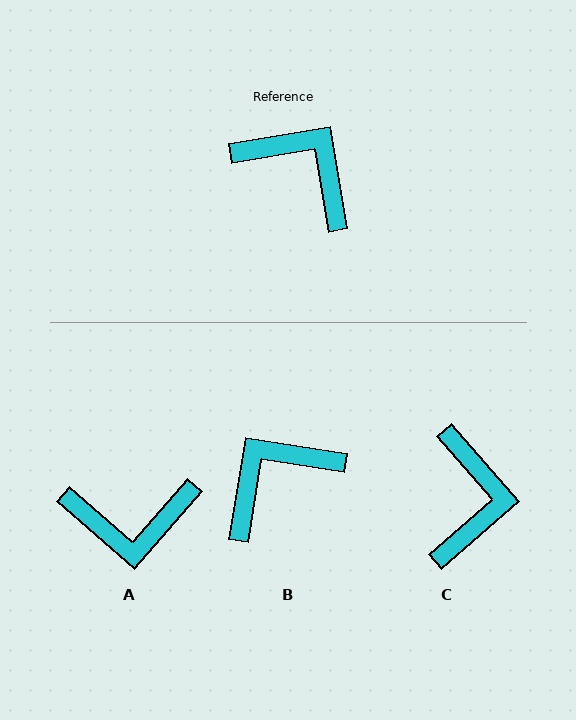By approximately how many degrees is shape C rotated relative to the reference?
Approximately 58 degrees clockwise.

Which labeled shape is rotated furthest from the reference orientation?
A, about 141 degrees away.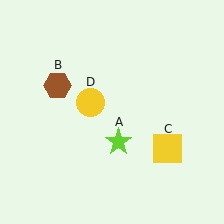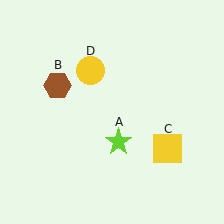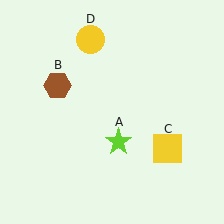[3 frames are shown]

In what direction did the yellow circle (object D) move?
The yellow circle (object D) moved up.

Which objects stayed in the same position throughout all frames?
Lime star (object A) and brown hexagon (object B) and yellow square (object C) remained stationary.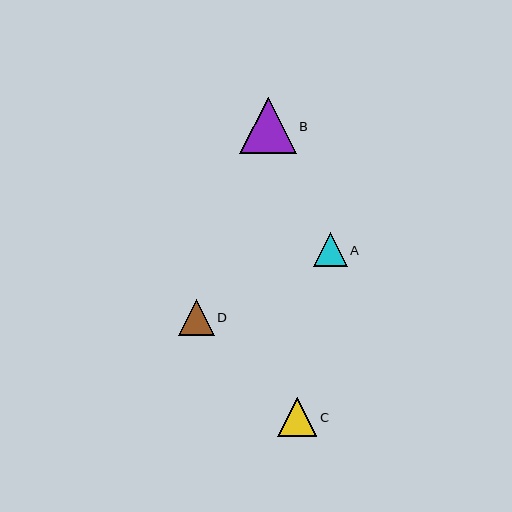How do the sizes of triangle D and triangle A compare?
Triangle D and triangle A are approximately the same size.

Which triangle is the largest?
Triangle B is the largest with a size of approximately 56 pixels.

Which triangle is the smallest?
Triangle A is the smallest with a size of approximately 34 pixels.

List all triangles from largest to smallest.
From largest to smallest: B, C, D, A.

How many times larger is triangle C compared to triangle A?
Triangle C is approximately 1.2 times the size of triangle A.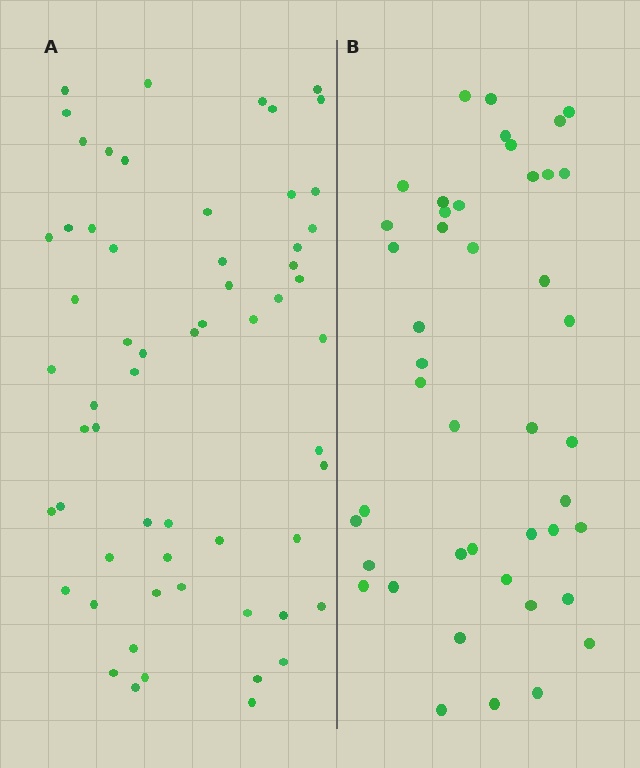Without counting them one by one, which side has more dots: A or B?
Region A (the left region) has more dots.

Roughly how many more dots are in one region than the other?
Region A has approximately 15 more dots than region B.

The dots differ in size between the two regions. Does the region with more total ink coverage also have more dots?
No. Region B has more total ink coverage because its dots are larger, but region A actually contains more individual dots. Total area can be misleading — the number of items is what matters here.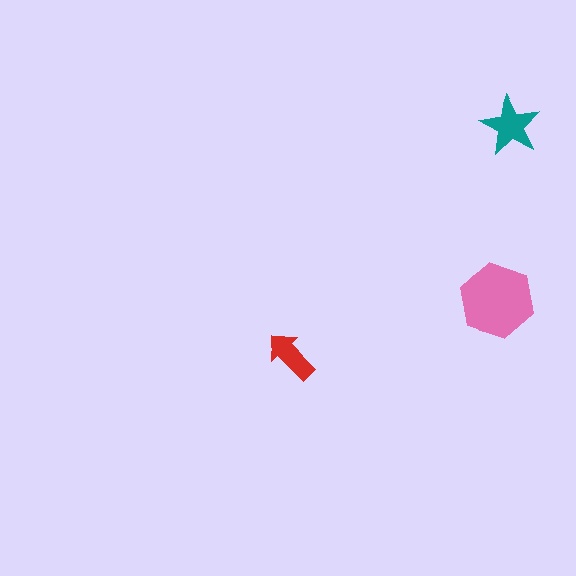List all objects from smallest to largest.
The red arrow, the teal star, the pink hexagon.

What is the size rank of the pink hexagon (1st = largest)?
1st.